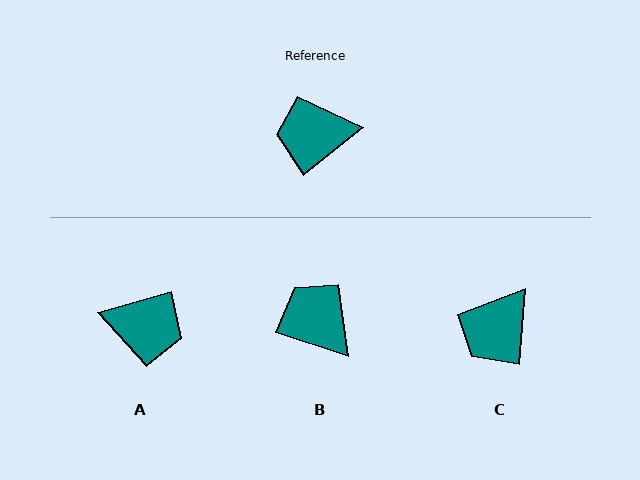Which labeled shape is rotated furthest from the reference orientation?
A, about 158 degrees away.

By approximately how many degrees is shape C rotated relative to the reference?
Approximately 47 degrees counter-clockwise.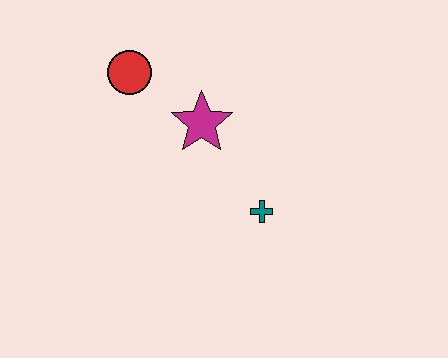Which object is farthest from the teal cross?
The red circle is farthest from the teal cross.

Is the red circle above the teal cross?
Yes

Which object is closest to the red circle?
The magenta star is closest to the red circle.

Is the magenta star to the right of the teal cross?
No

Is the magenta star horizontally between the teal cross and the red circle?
Yes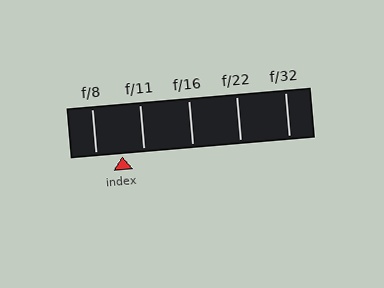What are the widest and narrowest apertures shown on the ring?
The widest aperture shown is f/8 and the narrowest is f/32.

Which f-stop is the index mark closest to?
The index mark is closest to f/11.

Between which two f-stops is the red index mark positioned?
The index mark is between f/8 and f/11.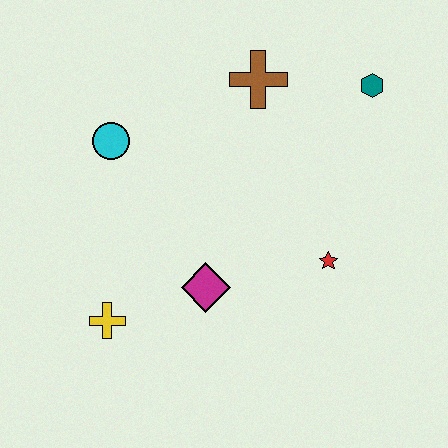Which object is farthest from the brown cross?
The yellow cross is farthest from the brown cross.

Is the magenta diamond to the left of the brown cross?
Yes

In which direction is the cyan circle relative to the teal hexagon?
The cyan circle is to the left of the teal hexagon.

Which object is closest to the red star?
The magenta diamond is closest to the red star.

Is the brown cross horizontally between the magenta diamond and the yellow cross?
No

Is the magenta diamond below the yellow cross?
No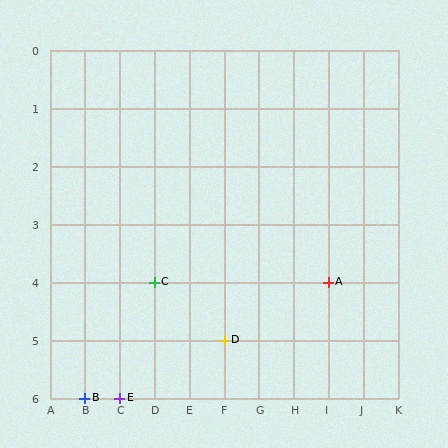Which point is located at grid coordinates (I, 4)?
Point A is at (I, 4).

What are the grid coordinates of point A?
Point A is at grid coordinates (I, 4).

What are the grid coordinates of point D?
Point D is at grid coordinates (F, 5).